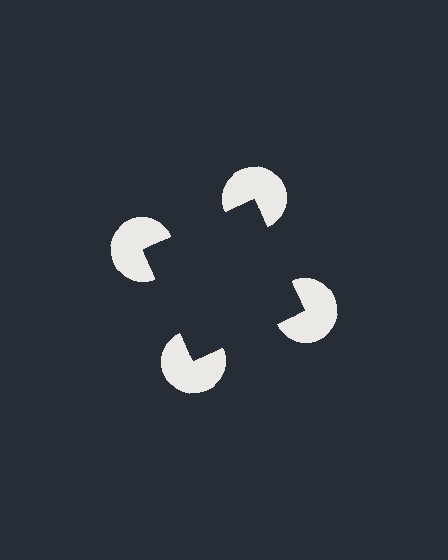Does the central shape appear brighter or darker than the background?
It typically appears slightly darker than the background, even though no actual brightness change is drawn.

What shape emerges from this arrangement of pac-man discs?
An illusory square — its edges are inferred from the aligned wedge cuts in the pac-man discs, not physically drawn.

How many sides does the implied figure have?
4 sides.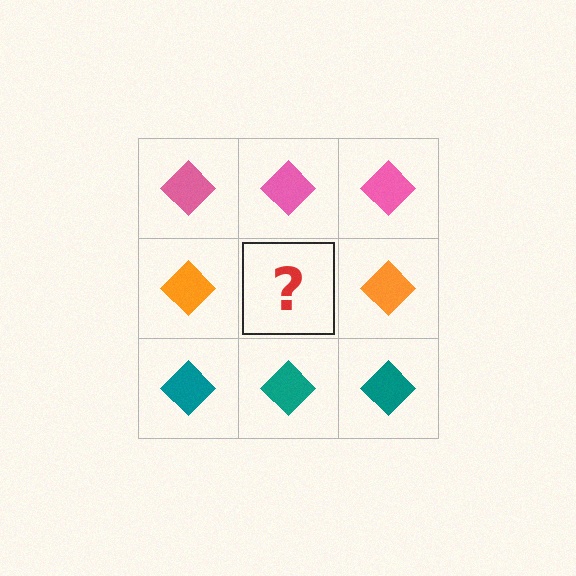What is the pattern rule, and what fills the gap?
The rule is that each row has a consistent color. The gap should be filled with an orange diamond.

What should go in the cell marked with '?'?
The missing cell should contain an orange diamond.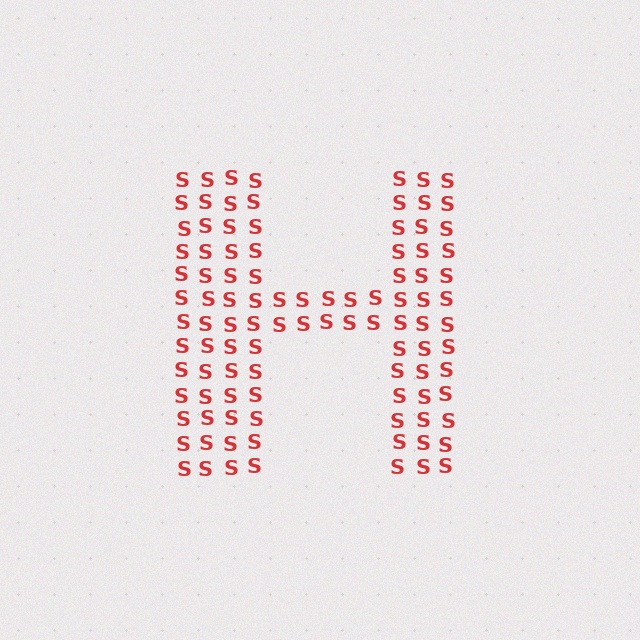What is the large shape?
The large shape is the letter H.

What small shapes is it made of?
It is made of small letter S's.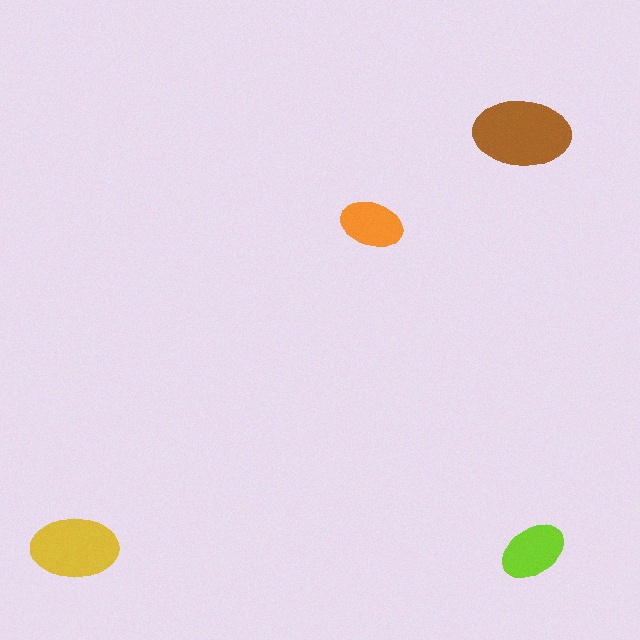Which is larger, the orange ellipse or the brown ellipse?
The brown one.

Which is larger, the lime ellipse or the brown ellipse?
The brown one.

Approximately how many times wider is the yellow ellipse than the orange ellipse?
About 1.5 times wider.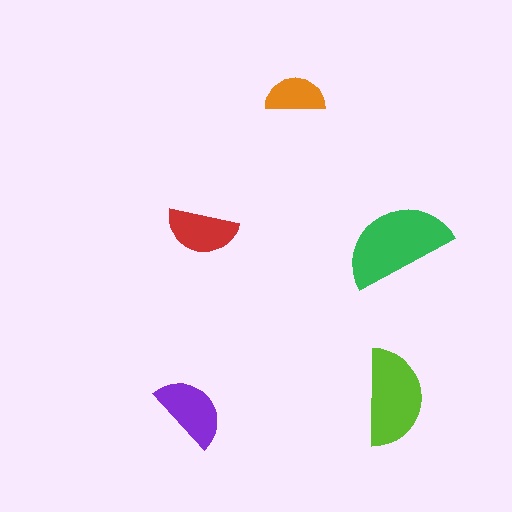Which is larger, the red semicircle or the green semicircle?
The green one.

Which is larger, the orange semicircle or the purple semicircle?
The purple one.